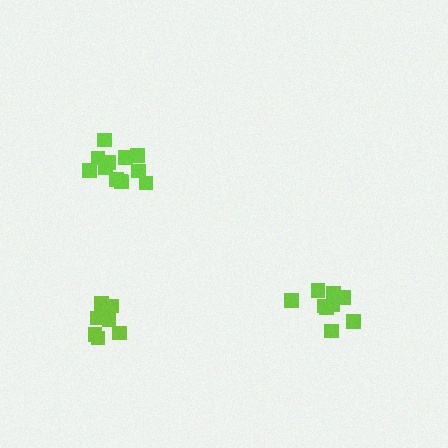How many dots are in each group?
Group 1: 9 dots, Group 2: 7 dots, Group 3: 12 dots (28 total).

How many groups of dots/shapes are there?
There are 3 groups.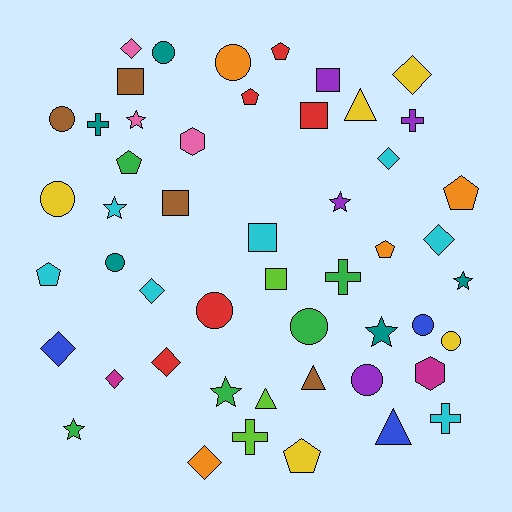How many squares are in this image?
There are 6 squares.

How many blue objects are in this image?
There are 3 blue objects.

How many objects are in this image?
There are 50 objects.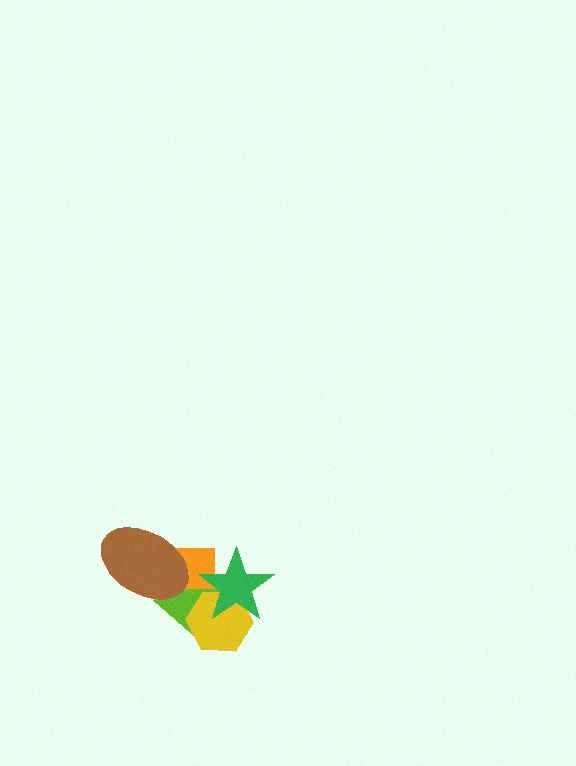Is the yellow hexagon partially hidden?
Yes, it is partially covered by another shape.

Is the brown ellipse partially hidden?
No, no other shape covers it.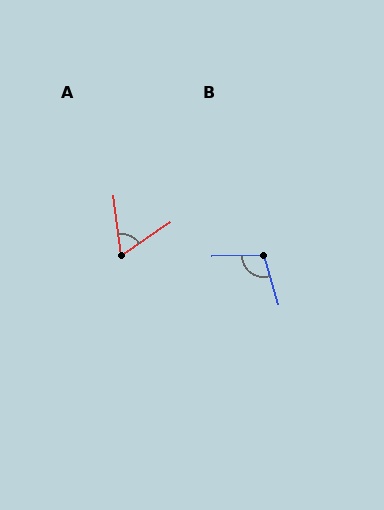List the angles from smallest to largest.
A (63°), B (105°).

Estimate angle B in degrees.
Approximately 105 degrees.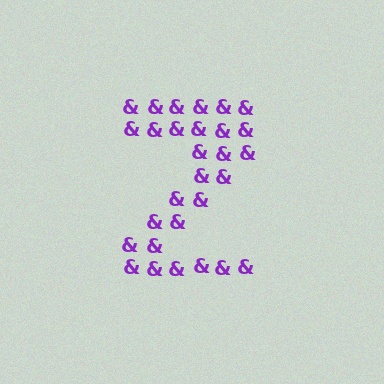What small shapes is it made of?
It is made of small ampersands.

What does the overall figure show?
The overall figure shows the letter Z.